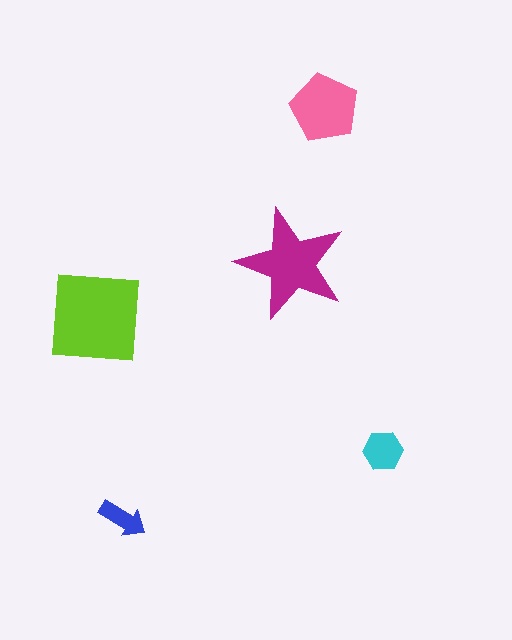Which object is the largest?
The lime square.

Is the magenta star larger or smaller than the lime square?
Smaller.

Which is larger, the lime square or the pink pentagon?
The lime square.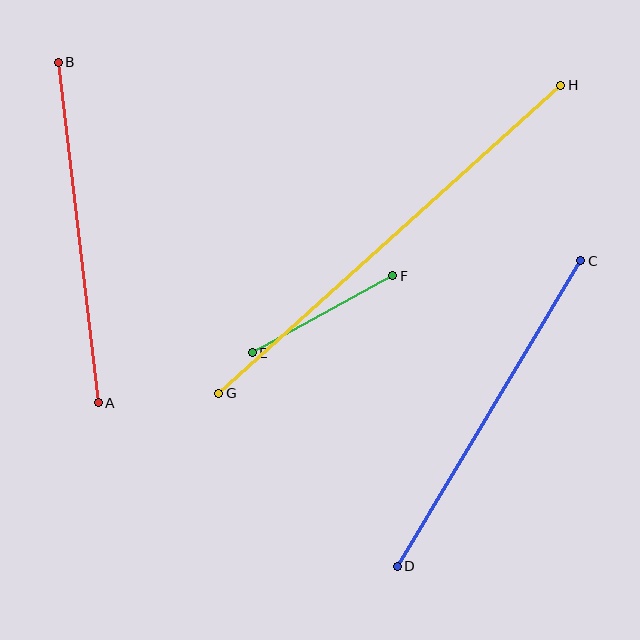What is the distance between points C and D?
The distance is approximately 356 pixels.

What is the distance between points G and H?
The distance is approximately 460 pixels.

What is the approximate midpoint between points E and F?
The midpoint is at approximately (322, 314) pixels.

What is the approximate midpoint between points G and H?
The midpoint is at approximately (390, 239) pixels.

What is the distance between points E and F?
The distance is approximately 160 pixels.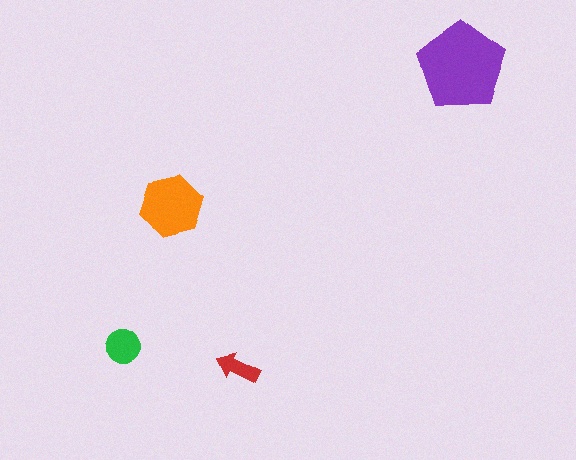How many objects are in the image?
There are 4 objects in the image.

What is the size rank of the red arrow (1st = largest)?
4th.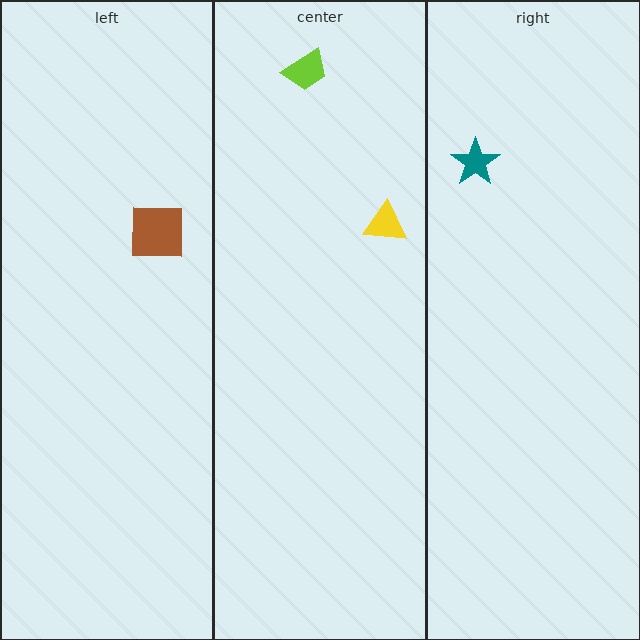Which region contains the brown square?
The left region.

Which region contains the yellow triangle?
The center region.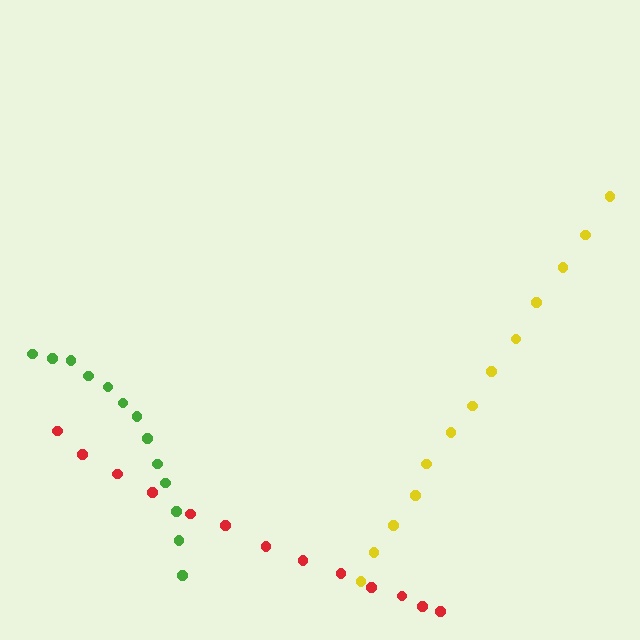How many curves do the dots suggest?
There are 3 distinct paths.